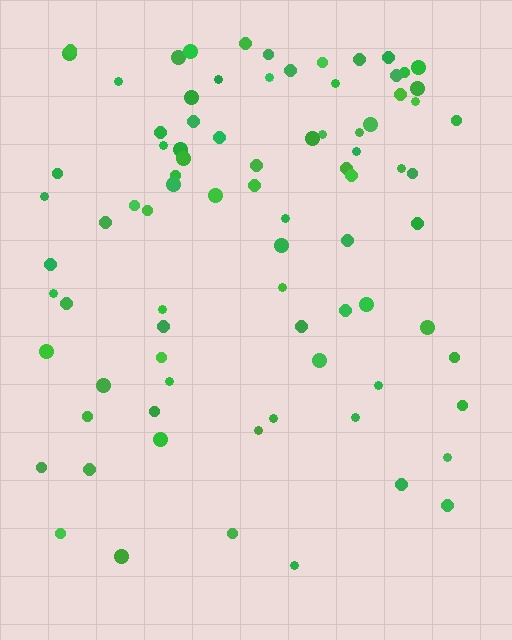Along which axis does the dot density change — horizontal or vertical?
Vertical.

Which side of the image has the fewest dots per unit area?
The bottom.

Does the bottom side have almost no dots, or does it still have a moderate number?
Still a moderate number, just noticeably fewer than the top.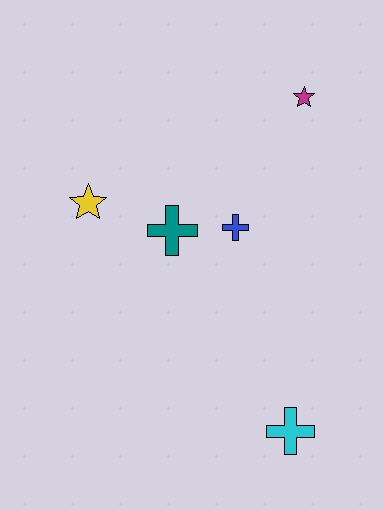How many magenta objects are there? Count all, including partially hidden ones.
There is 1 magenta object.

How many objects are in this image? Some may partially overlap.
There are 5 objects.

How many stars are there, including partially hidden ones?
There are 2 stars.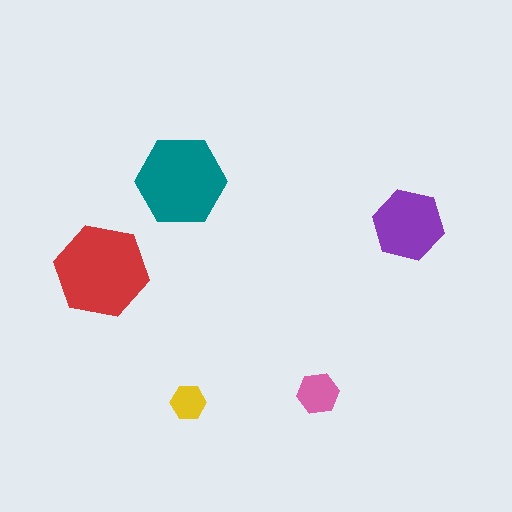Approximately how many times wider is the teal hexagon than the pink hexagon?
About 2 times wider.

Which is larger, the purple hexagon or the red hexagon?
The red one.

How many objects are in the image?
There are 5 objects in the image.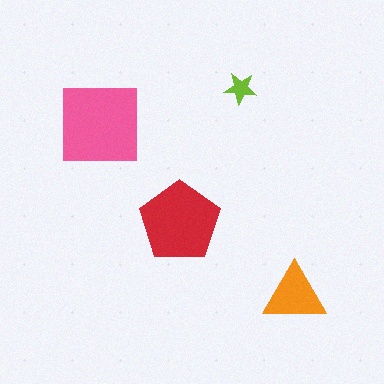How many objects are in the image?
There are 4 objects in the image.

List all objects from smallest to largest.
The lime star, the orange triangle, the red pentagon, the pink square.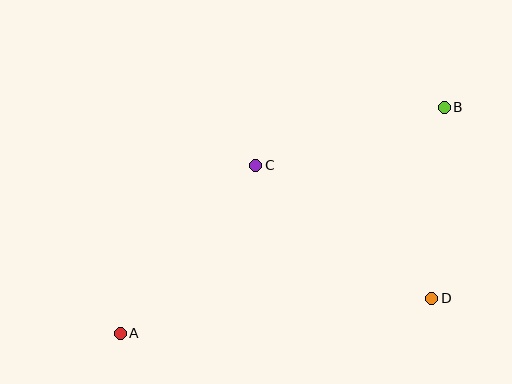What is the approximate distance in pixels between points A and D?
The distance between A and D is approximately 314 pixels.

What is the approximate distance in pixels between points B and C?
The distance between B and C is approximately 197 pixels.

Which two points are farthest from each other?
Points A and B are farthest from each other.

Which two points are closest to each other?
Points B and D are closest to each other.